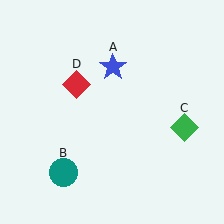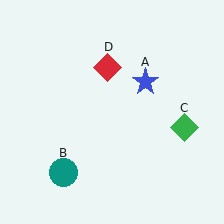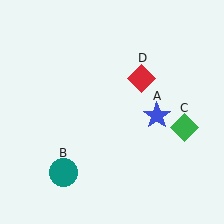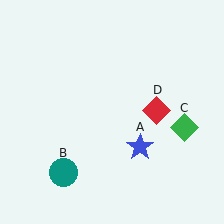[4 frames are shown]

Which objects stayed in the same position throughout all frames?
Teal circle (object B) and green diamond (object C) remained stationary.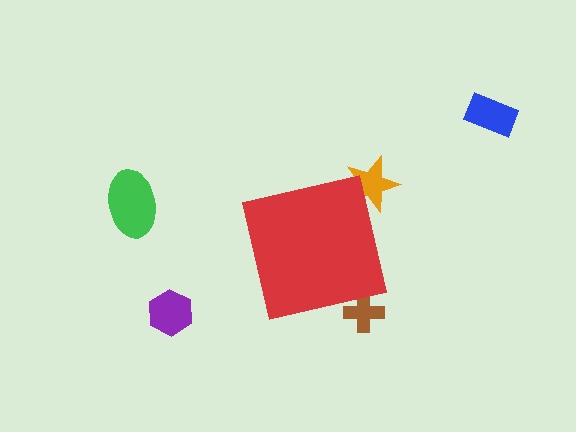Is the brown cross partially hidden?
Yes, the brown cross is partially hidden behind the red square.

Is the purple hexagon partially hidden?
No, the purple hexagon is fully visible.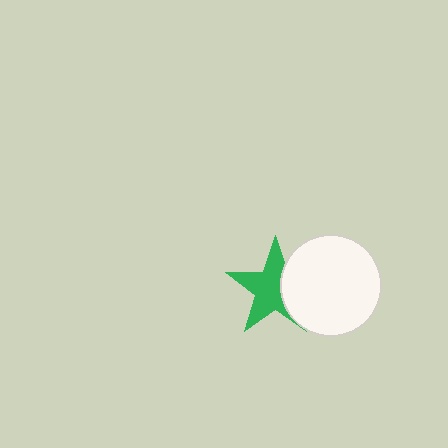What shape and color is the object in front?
The object in front is a white circle.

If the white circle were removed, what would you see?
You would see the complete green star.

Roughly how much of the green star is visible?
About half of it is visible (roughly 65%).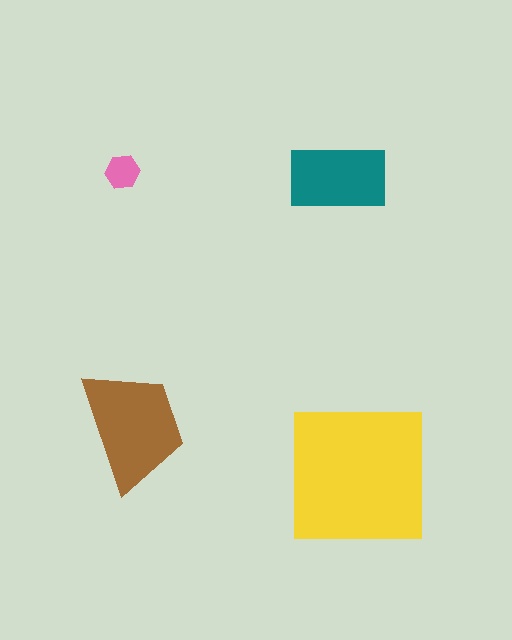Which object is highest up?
The pink hexagon is topmost.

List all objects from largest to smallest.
The yellow square, the brown trapezoid, the teal rectangle, the pink hexagon.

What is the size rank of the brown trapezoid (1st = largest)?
2nd.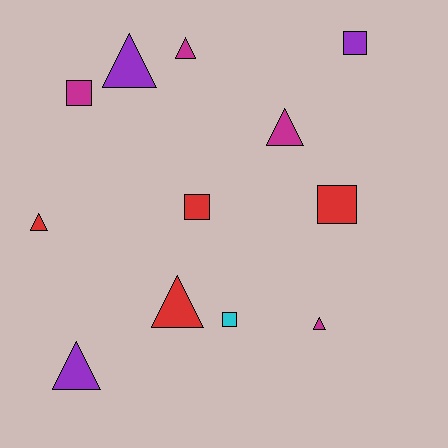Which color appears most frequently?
Magenta, with 4 objects.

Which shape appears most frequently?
Triangle, with 7 objects.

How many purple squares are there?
There is 1 purple square.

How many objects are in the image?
There are 12 objects.